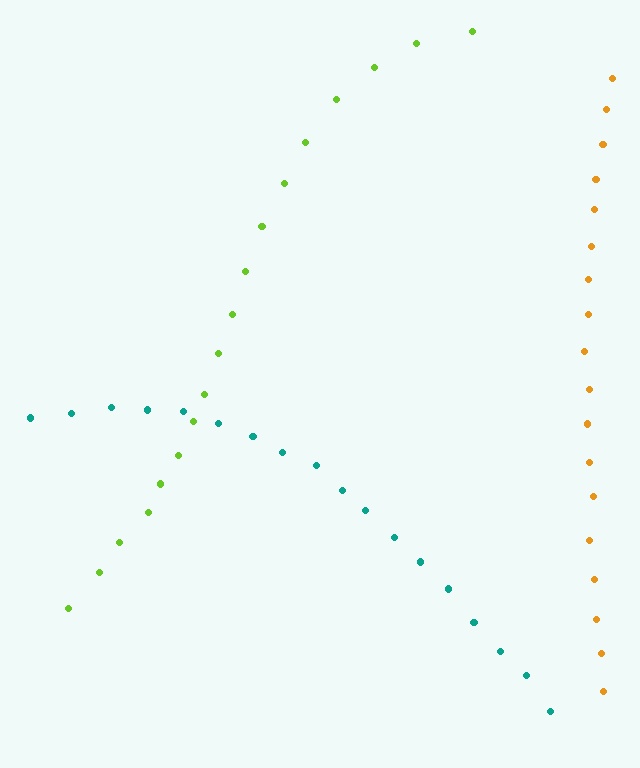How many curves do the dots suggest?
There are 3 distinct paths.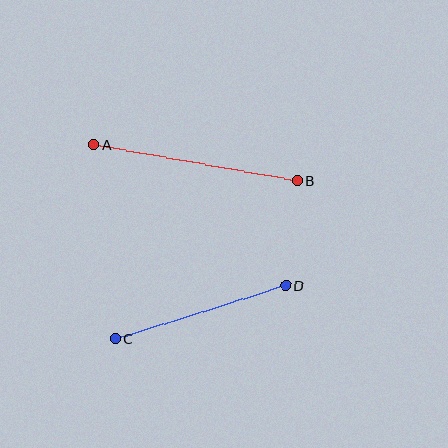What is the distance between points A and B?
The distance is approximately 207 pixels.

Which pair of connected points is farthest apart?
Points A and B are farthest apart.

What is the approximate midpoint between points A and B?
The midpoint is at approximately (195, 162) pixels.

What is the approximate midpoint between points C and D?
The midpoint is at approximately (200, 312) pixels.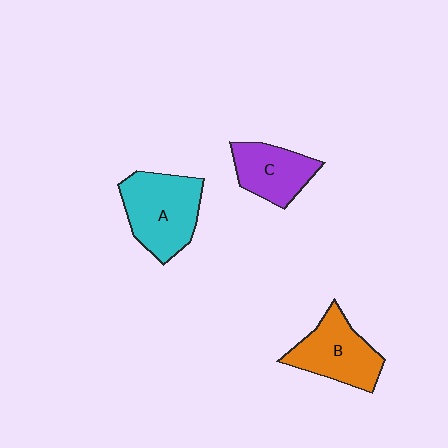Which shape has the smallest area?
Shape C (purple).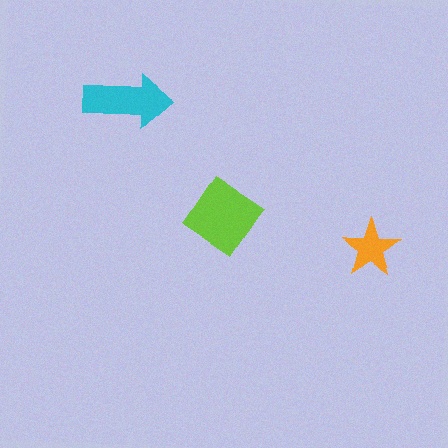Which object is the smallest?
The orange star.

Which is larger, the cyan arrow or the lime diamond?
The lime diamond.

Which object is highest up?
The cyan arrow is topmost.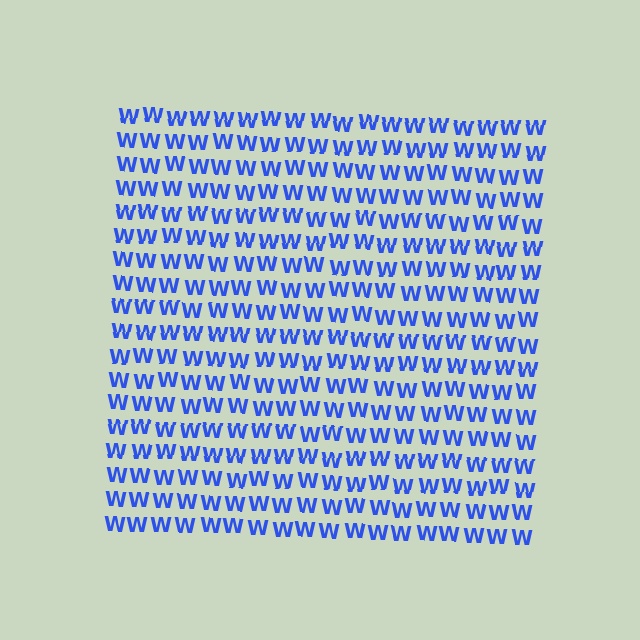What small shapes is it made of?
It is made of small letter W's.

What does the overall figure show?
The overall figure shows a square.